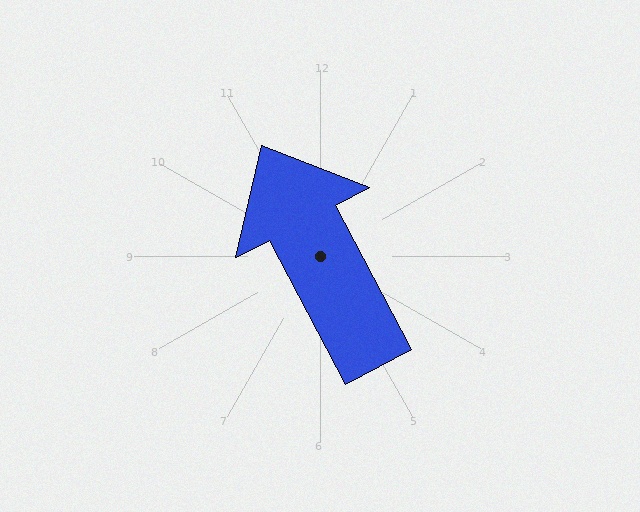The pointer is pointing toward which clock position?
Roughly 11 o'clock.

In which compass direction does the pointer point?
Northwest.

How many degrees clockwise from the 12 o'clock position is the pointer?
Approximately 332 degrees.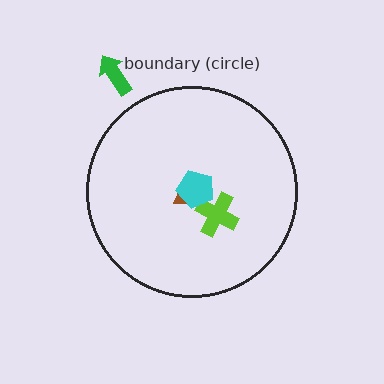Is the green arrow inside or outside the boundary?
Outside.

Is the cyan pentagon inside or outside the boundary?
Inside.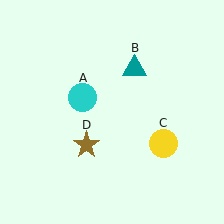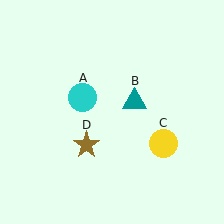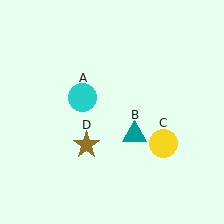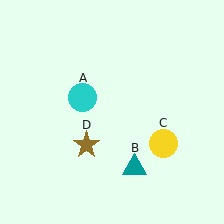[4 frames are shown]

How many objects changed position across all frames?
1 object changed position: teal triangle (object B).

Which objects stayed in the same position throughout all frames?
Cyan circle (object A) and yellow circle (object C) and brown star (object D) remained stationary.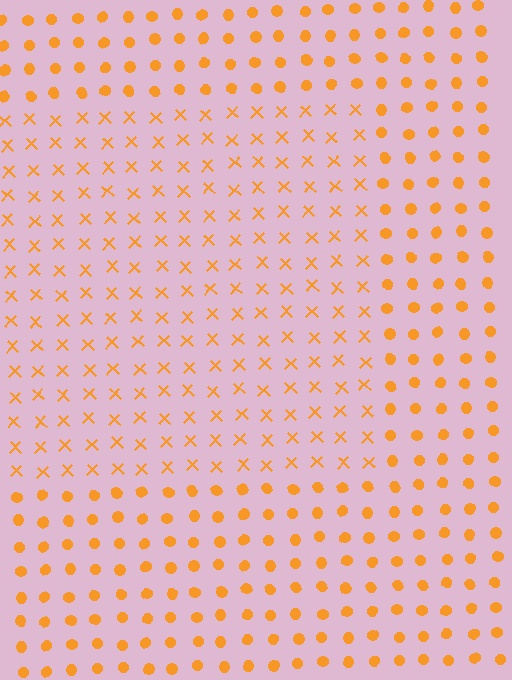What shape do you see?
I see a rectangle.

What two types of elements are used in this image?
The image uses X marks inside the rectangle region and circles outside it.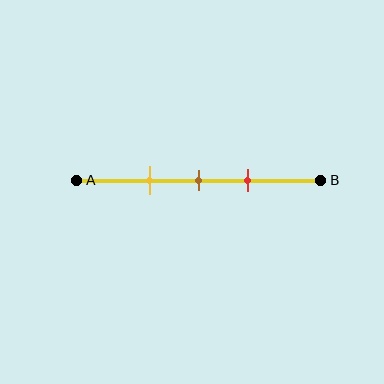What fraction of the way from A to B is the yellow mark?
The yellow mark is approximately 30% (0.3) of the way from A to B.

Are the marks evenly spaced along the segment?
Yes, the marks are approximately evenly spaced.